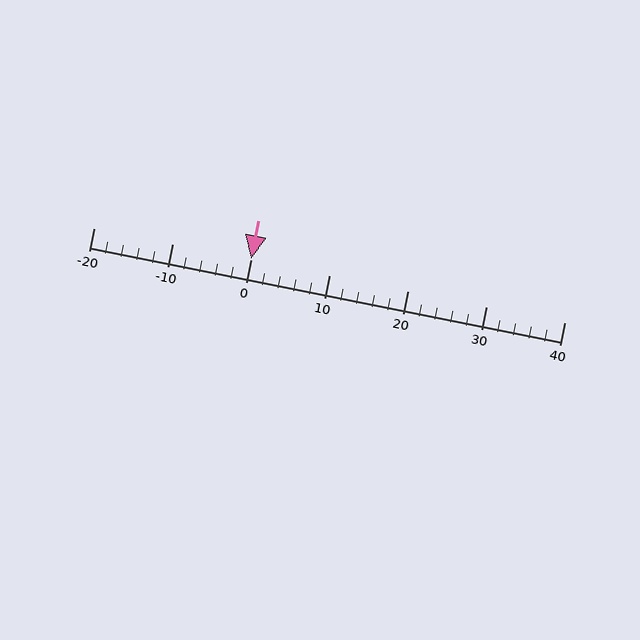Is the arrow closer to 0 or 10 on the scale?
The arrow is closer to 0.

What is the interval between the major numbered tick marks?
The major tick marks are spaced 10 units apart.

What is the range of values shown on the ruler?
The ruler shows values from -20 to 40.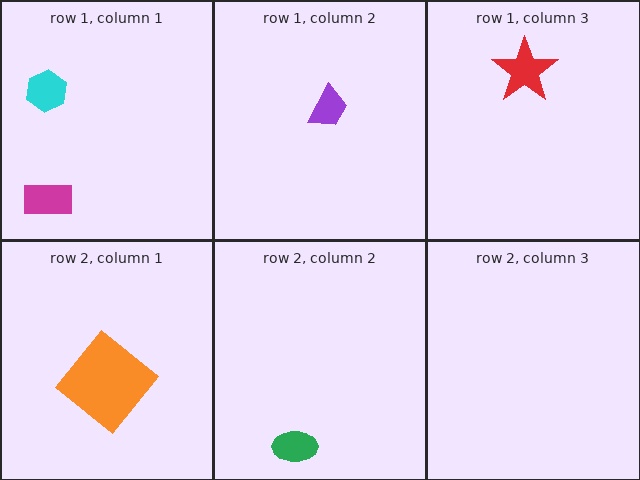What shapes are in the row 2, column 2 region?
The green ellipse.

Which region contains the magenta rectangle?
The row 1, column 1 region.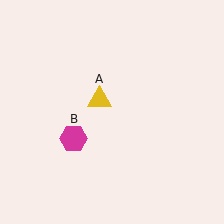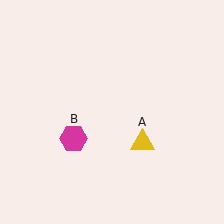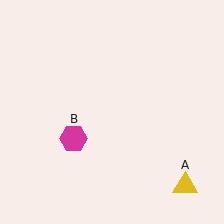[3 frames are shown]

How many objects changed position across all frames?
1 object changed position: yellow triangle (object A).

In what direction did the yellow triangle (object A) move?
The yellow triangle (object A) moved down and to the right.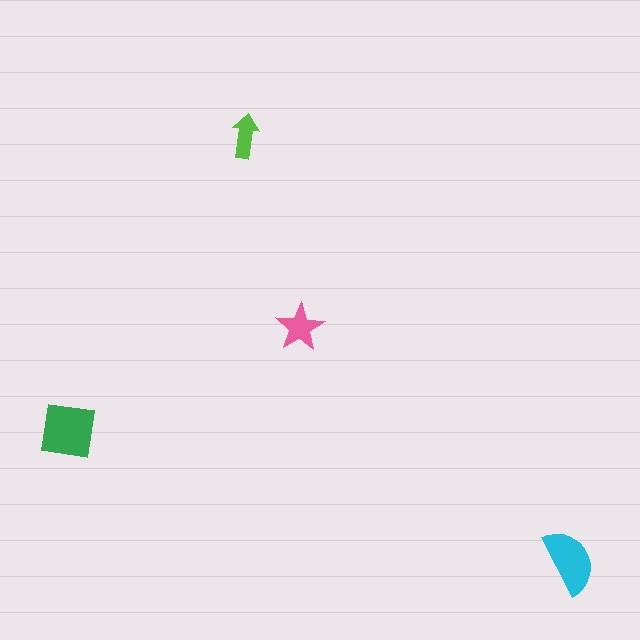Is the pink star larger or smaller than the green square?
Smaller.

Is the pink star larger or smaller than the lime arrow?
Larger.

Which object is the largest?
The green square.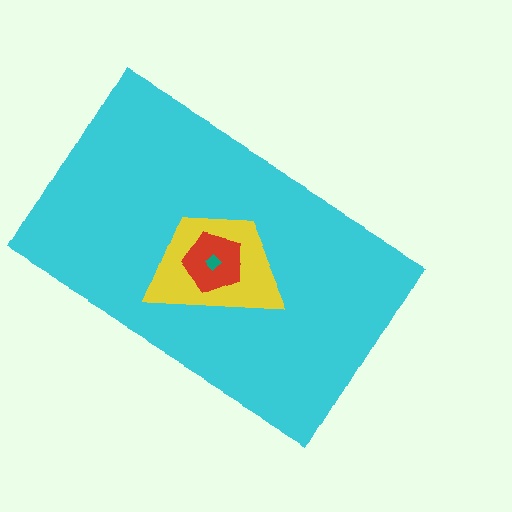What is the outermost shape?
The cyan rectangle.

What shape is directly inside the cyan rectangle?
The yellow trapezoid.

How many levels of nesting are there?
4.